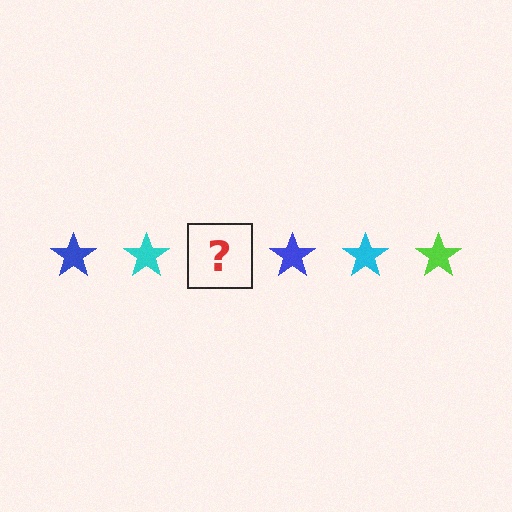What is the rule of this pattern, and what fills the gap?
The rule is that the pattern cycles through blue, cyan, lime stars. The gap should be filled with a lime star.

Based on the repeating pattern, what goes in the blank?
The blank should be a lime star.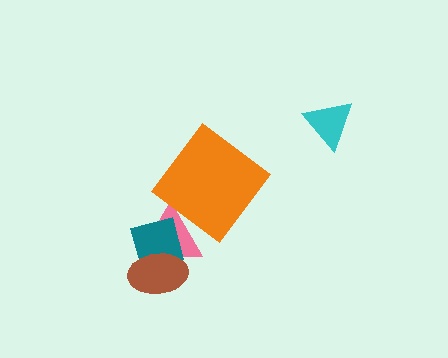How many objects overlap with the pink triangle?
3 objects overlap with the pink triangle.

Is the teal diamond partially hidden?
Yes, it is partially covered by another shape.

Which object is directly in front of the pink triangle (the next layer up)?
The teal diamond is directly in front of the pink triangle.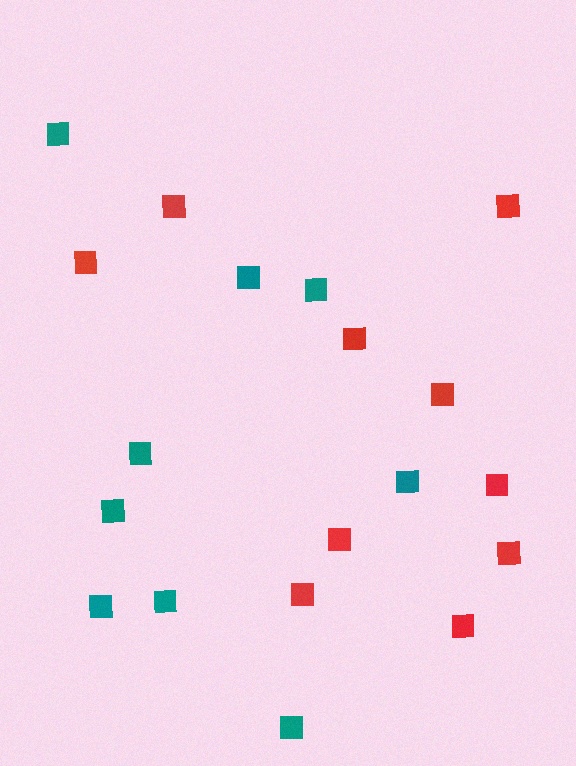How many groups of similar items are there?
There are 2 groups: one group of teal squares (9) and one group of red squares (10).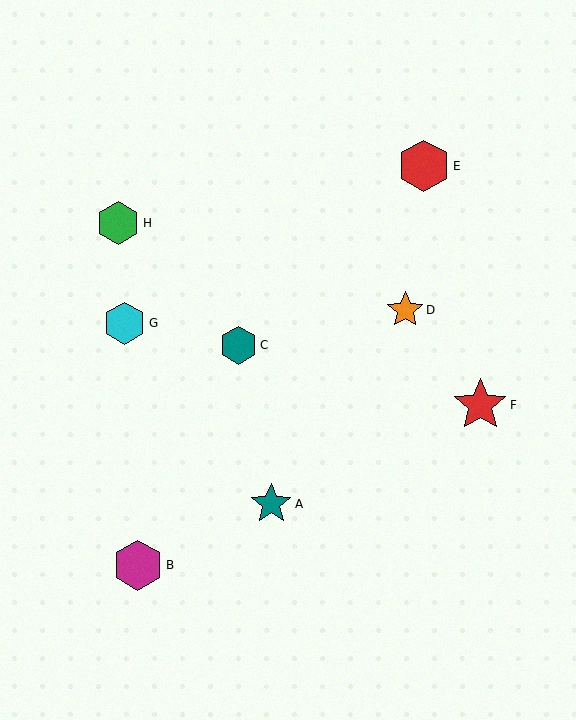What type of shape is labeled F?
Shape F is a red star.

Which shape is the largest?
The red star (labeled F) is the largest.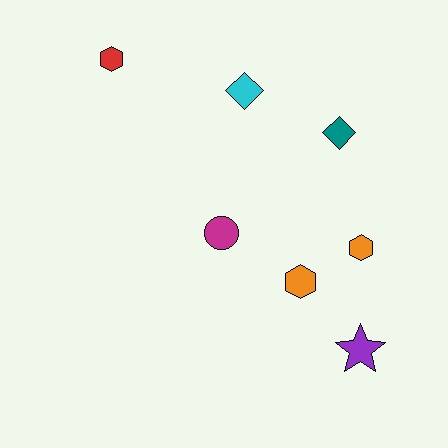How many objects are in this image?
There are 7 objects.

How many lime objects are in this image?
There are no lime objects.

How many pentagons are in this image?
There are no pentagons.